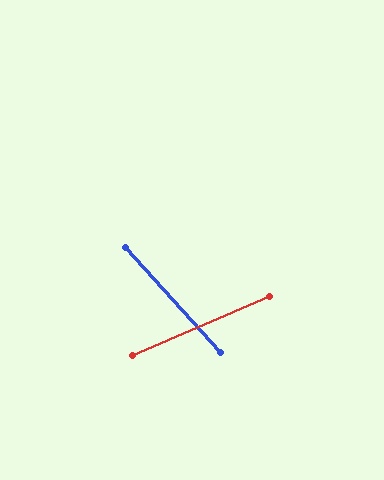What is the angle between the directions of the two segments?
Approximately 71 degrees.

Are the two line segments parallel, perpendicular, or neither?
Neither parallel nor perpendicular — they differ by about 71°.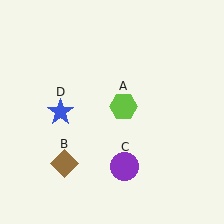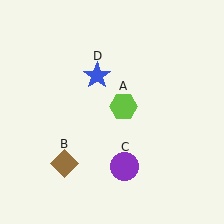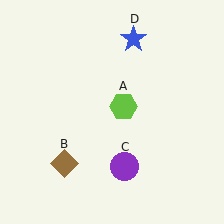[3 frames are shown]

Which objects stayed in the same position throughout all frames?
Lime hexagon (object A) and brown diamond (object B) and purple circle (object C) remained stationary.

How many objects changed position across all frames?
1 object changed position: blue star (object D).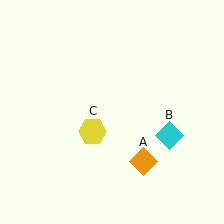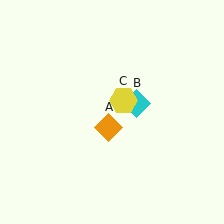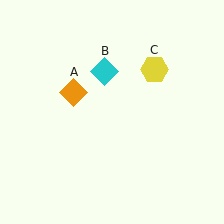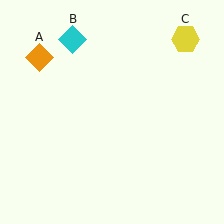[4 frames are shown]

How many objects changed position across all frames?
3 objects changed position: orange diamond (object A), cyan diamond (object B), yellow hexagon (object C).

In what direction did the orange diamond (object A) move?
The orange diamond (object A) moved up and to the left.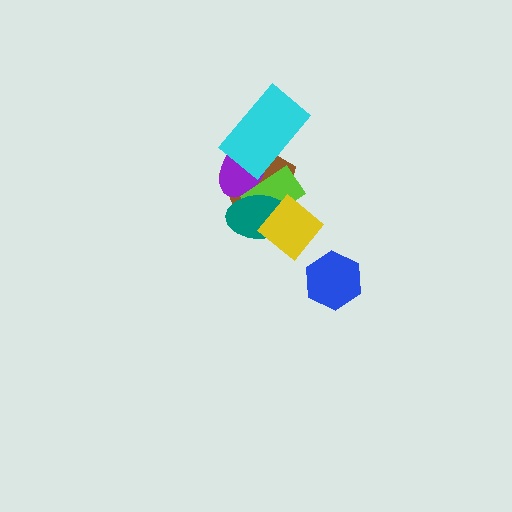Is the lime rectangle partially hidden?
Yes, it is partially covered by another shape.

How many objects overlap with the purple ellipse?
4 objects overlap with the purple ellipse.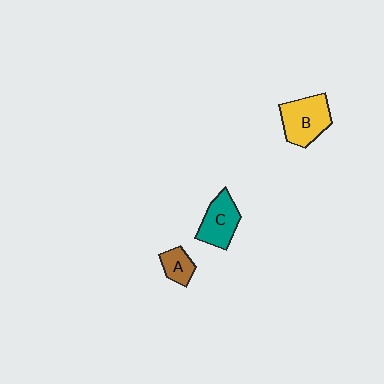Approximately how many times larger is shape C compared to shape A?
Approximately 1.7 times.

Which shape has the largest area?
Shape B (yellow).